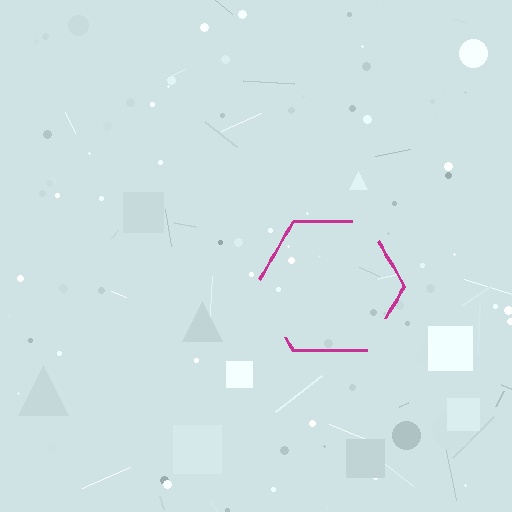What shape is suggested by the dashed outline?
The dashed outline suggests a hexagon.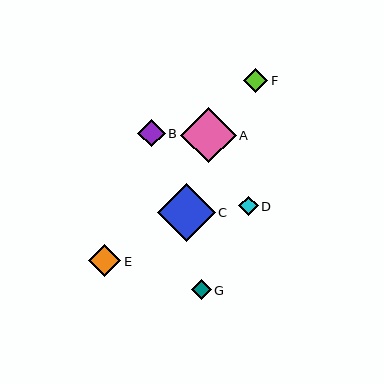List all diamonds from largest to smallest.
From largest to smallest: C, A, E, B, F, G, D.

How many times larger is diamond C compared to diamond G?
Diamond C is approximately 3.0 times the size of diamond G.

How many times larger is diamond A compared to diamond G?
Diamond A is approximately 2.8 times the size of diamond G.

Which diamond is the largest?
Diamond C is the largest with a size of approximately 57 pixels.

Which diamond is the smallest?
Diamond D is the smallest with a size of approximately 19 pixels.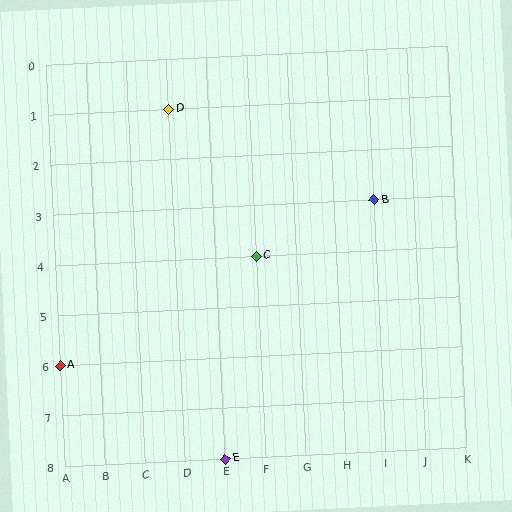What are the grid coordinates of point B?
Point B is at grid coordinates (I, 3).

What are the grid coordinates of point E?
Point E is at grid coordinates (E, 8).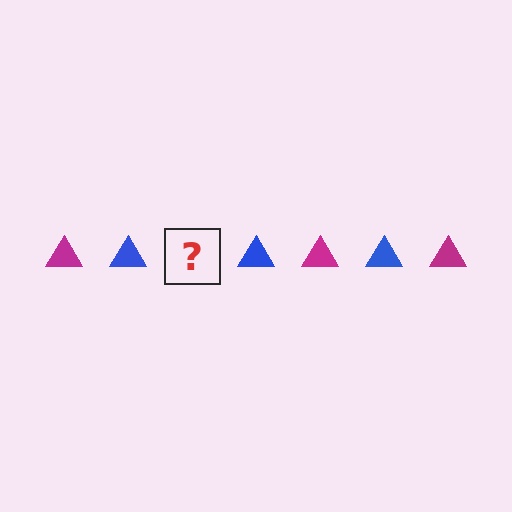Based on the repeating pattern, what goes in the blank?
The blank should be a magenta triangle.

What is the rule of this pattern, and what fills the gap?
The rule is that the pattern cycles through magenta, blue triangles. The gap should be filled with a magenta triangle.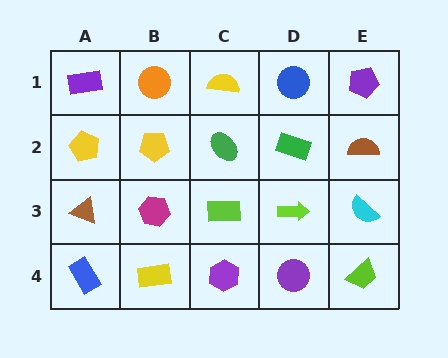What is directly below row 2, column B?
A magenta hexagon.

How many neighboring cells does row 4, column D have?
3.